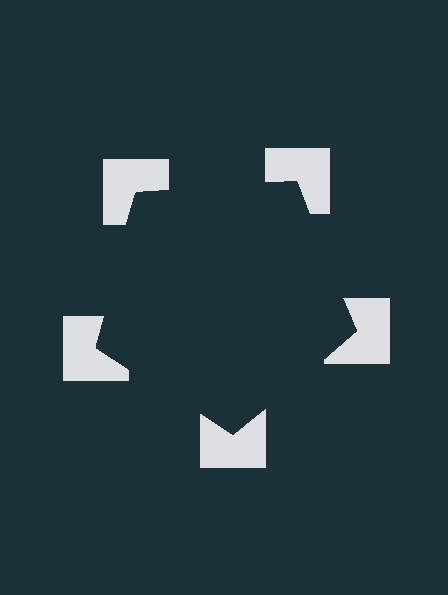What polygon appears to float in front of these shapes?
An illusory pentagon — its edges are inferred from the aligned wedge cuts in the notched squares, not physically drawn.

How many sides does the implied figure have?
5 sides.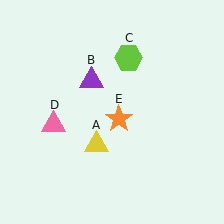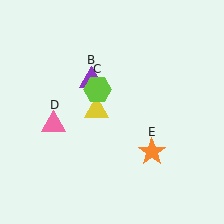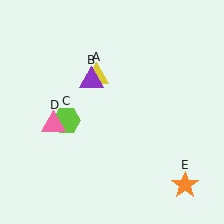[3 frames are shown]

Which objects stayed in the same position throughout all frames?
Purple triangle (object B) and pink triangle (object D) remained stationary.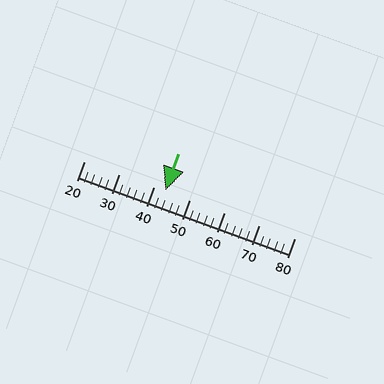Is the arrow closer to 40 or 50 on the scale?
The arrow is closer to 40.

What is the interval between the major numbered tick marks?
The major tick marks are spaced 10 units apart.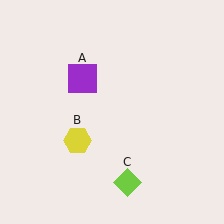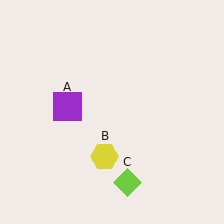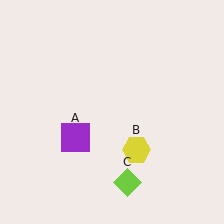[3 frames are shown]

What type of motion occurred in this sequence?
The purple square (object A), yellow hexagon (object B) rotated counterclockwise around the center of the scene.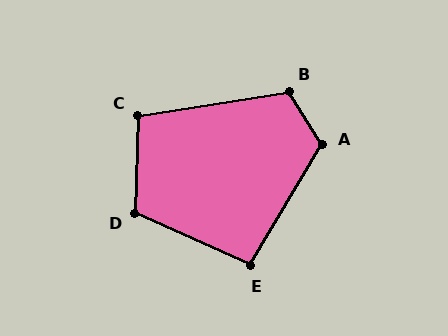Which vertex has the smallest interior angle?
E, at approximately 97 degrees.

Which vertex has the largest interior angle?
A, at approximately 118 degrees.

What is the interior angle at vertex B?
Approximately 112 degrees (obtuse).